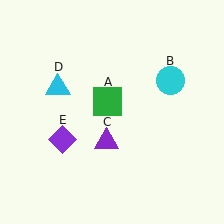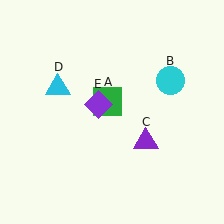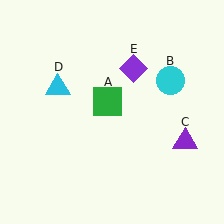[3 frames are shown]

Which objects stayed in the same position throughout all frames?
Green square (object A) and cyan circle (object B) and cyan triangle (object D) remained stationary.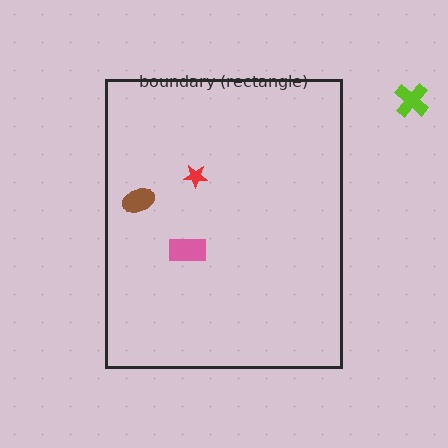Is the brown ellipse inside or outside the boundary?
Inside.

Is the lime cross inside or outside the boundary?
Outside.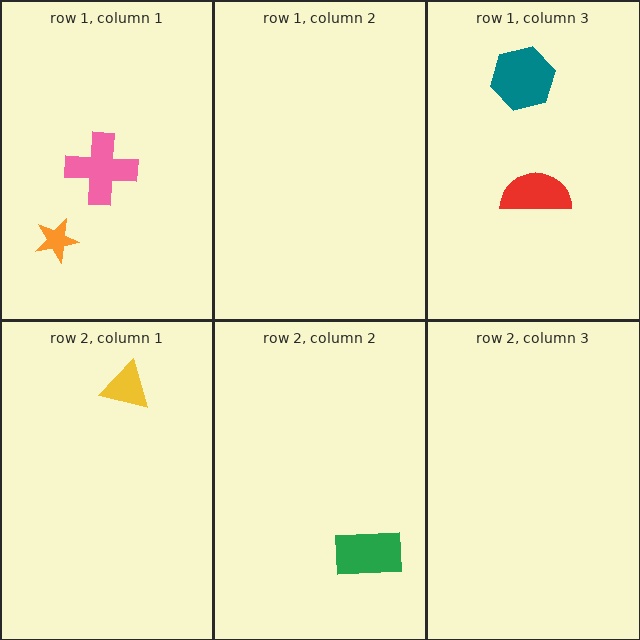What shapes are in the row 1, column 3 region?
The red semicircle, the teal hexagon.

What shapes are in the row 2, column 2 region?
The green rectangle.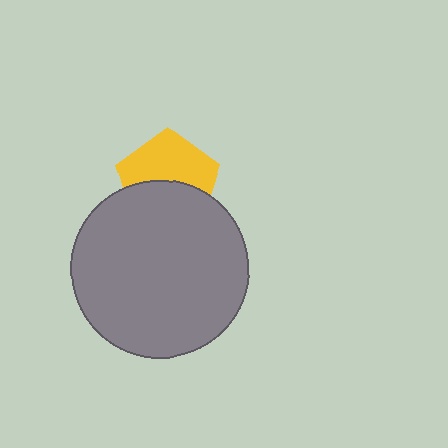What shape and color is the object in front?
The object in front is a gray circle.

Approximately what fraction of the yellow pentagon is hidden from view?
Roughly 47% of the yellow pentagon is hidden behind the gray circle.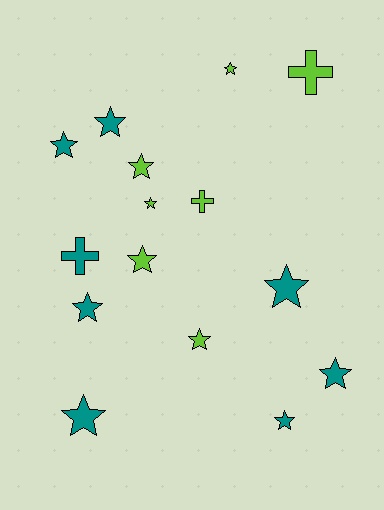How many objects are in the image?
There are 15 objects.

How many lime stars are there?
There are 5 lime stars.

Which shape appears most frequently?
Star, with 12 objects.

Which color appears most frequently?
Teal, with 8 objects.